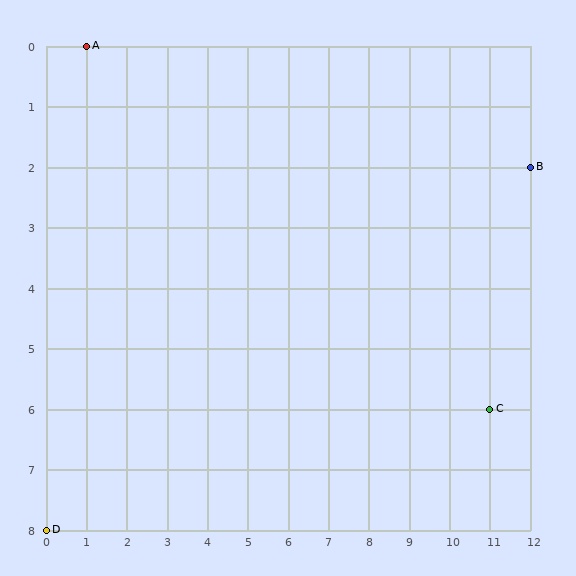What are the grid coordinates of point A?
Point A is at grid coordinates (1, 0).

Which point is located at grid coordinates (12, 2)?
Point B is at (12, 2).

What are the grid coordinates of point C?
Point C is at grid coordinates (11, 6).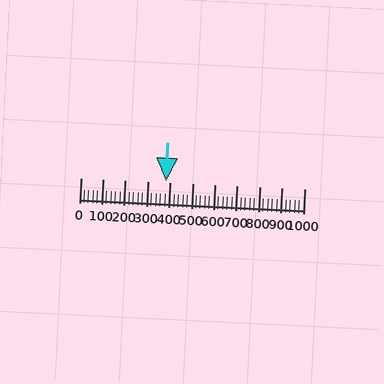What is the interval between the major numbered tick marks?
The major tick marks are spaced 100 units apart.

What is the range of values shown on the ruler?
The ruler shows values from 0 to 1000.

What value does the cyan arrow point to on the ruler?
The cyan arrow points to approximately 380.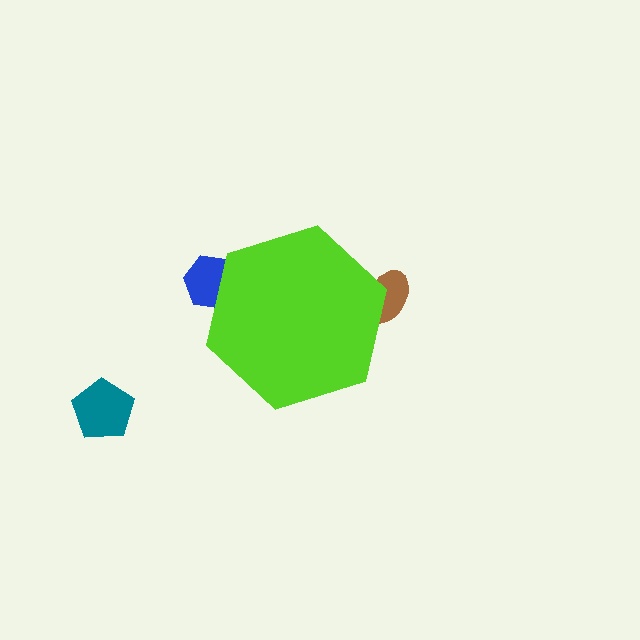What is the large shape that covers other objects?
A lime hexagon.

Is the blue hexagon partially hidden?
Yes, the blue hexagon is partially hidden behind the lime hexagon.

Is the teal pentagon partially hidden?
No, the teal pentagon is fully visible.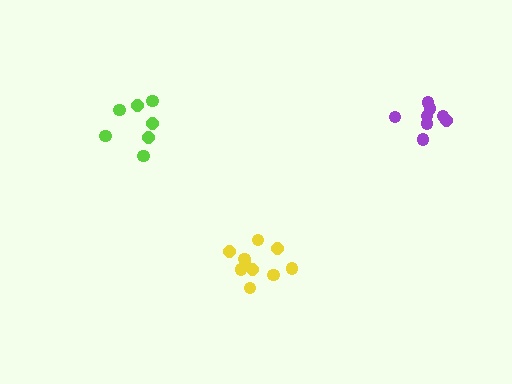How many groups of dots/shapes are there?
There are 3 groups.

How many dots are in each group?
Group 1: 7 dots, Group 2: 8 dots, Group 3: 10 dots (25 total).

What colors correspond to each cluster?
The clusters are colored: lime, purple, yellow.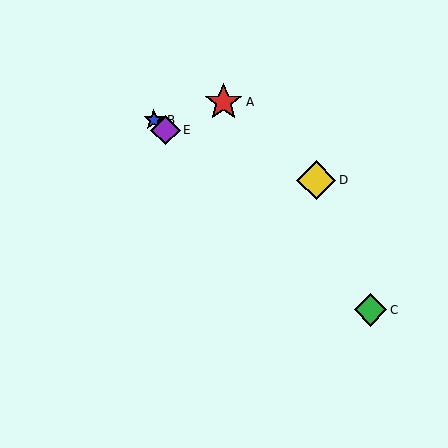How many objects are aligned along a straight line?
3 objects (B, C, E) are aligned along a straight line.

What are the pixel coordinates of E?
Object E is at (166, 130).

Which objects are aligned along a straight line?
Objects B, C, E are aligned along a straight line.